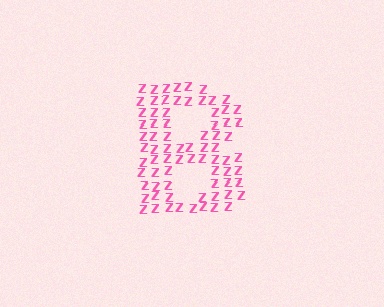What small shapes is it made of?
It is made of small letter Z's.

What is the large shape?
The large shape is the letter B.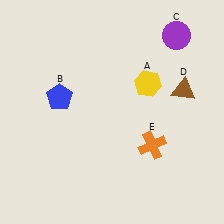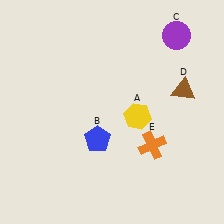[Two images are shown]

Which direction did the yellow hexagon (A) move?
The yellow hexagon (A) moved down.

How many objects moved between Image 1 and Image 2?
2 objects moved between the two images.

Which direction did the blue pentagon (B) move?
The blue pentagon (B) moved down.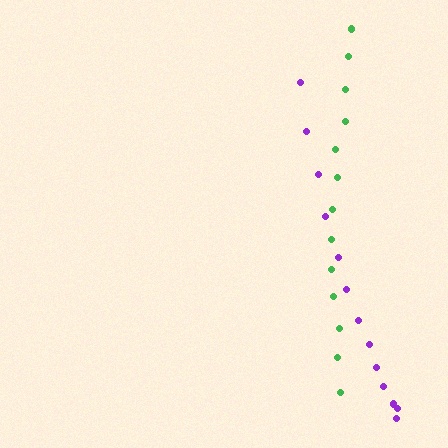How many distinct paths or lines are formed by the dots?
There are 2 distinct paths.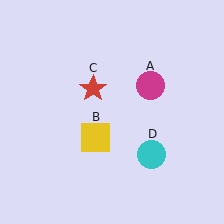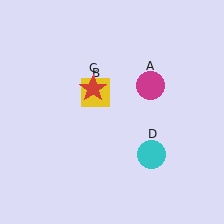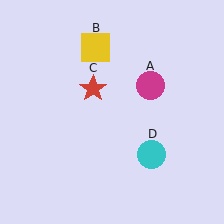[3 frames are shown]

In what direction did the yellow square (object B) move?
The yellow square (object B) moved up.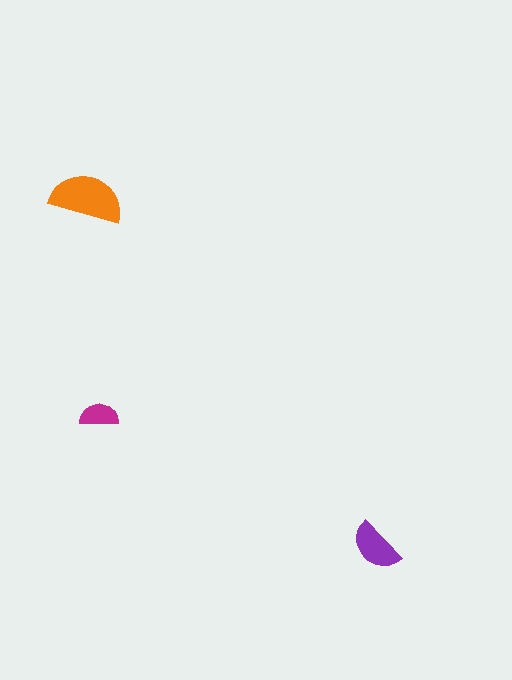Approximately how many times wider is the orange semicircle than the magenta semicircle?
About 2 times wider.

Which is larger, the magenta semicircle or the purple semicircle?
The purple one.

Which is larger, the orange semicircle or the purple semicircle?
The orange one.